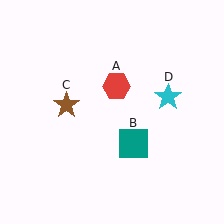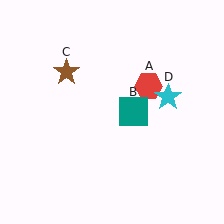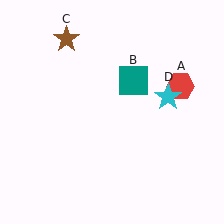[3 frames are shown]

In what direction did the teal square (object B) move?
The teal square (object B) moved up.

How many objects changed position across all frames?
3 objects changed position: red hexagon (object A), teal square (object B), brown star (object C).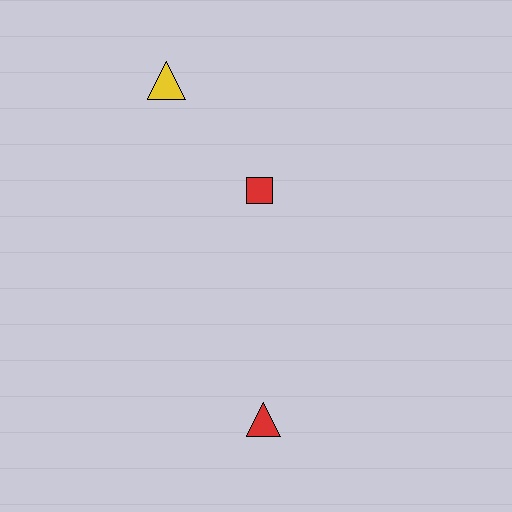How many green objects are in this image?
There are no green objects.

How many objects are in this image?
There are 3 objects.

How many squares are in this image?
There is 1 square.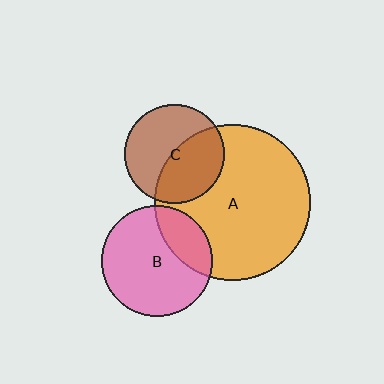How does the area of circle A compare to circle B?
Approximately 2.0 times.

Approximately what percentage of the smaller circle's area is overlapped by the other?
Approximately 25%.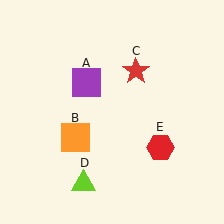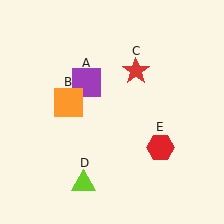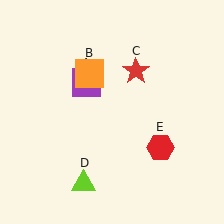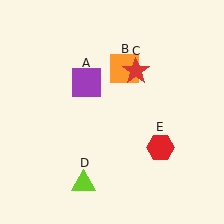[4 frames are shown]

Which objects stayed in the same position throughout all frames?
Purple square (object A) and red star (object C) and lime triangle (object D) and red hexagon (object E) remained stationary.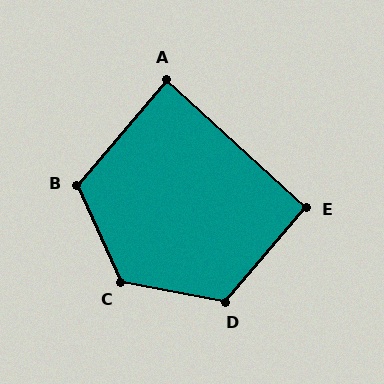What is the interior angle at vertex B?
Approximately 116 degrees (obtuse).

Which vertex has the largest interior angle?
C, at approximately 125 degrees.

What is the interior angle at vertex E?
Approximately 92 degrees (approximately right).